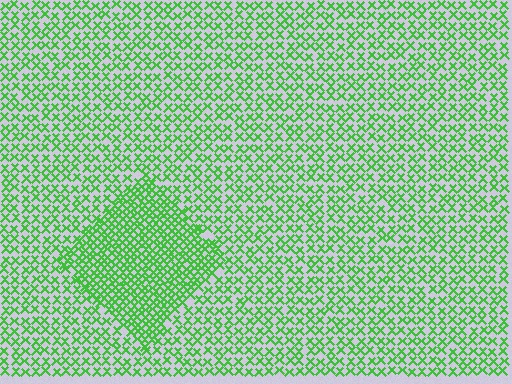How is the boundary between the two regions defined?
The boundary is defined by a change in element density (approximately 1.9x ratio). All elements are the same color, size, and shape.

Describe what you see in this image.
The image contains small green elements arranged at two different densities. A diamond-shaped region is visible where the elements are more densely packed than the surrounding area.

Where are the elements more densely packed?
The elements are more densely packed inside the diamond boundary.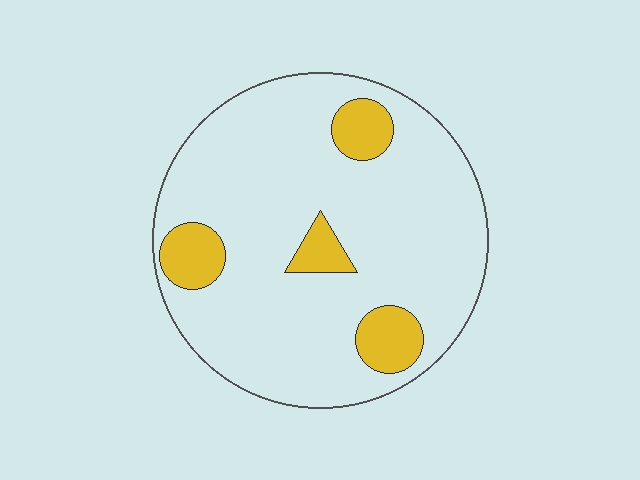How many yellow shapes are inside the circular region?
4.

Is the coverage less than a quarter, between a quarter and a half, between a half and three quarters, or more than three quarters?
Less than a quarter.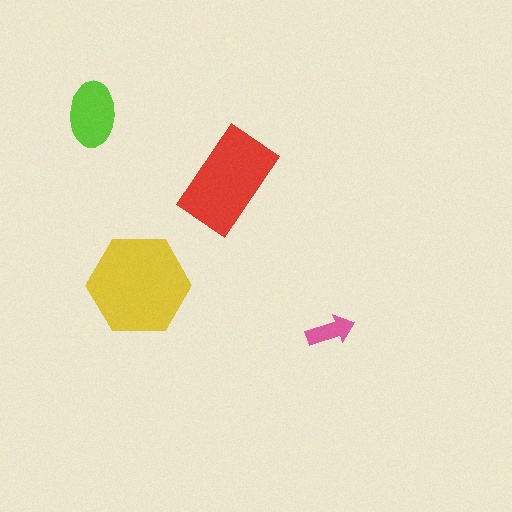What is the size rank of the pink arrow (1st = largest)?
4th.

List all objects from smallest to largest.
The pink arrow, the lime ellipse, the red rectangle, the yellow hexagon.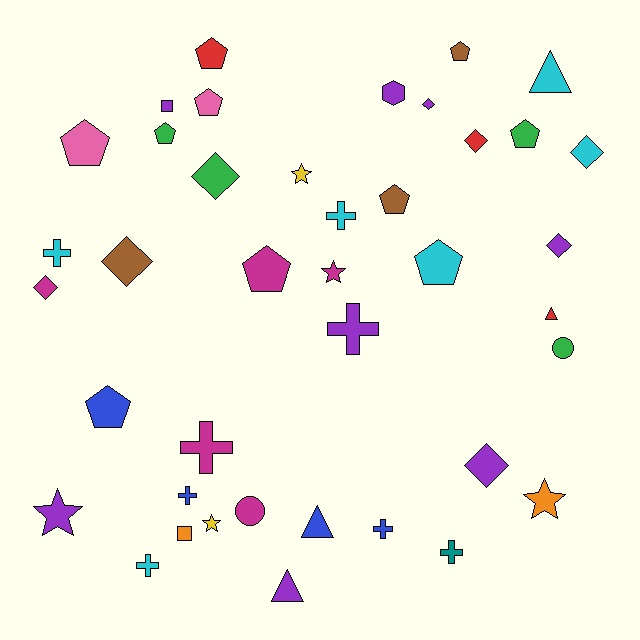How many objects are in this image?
There are 40 objects.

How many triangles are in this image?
There are 4 triangles.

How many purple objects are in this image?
There are 8 purple objects.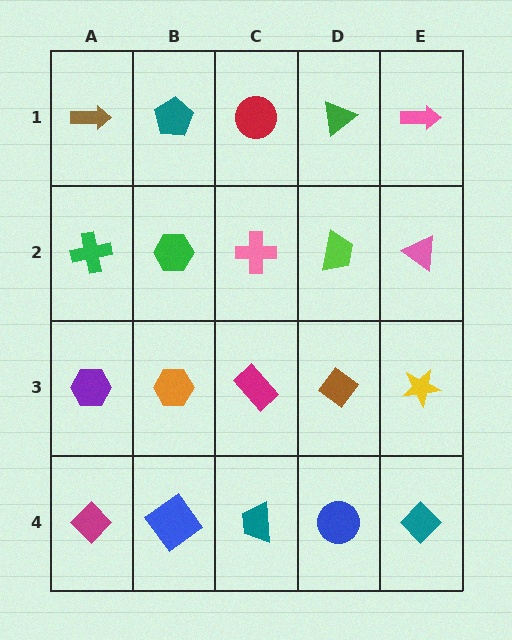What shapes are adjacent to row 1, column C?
A pink cross (row 2, column C), a teal pentagon (row 1, column B), a green triangle (row 1, column D).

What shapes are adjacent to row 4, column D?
A brown diamond (row 3, column D), a teal trapezoid (row 4, column C), a teal diamond (row 4, column E).